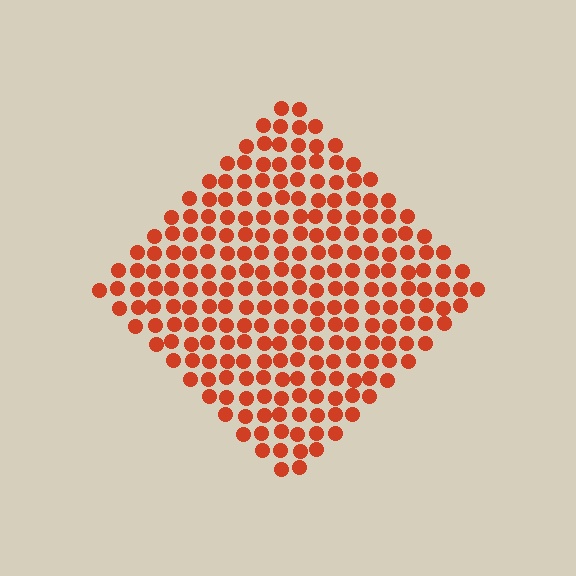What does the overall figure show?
The overall figure shows a diamond.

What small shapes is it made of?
It is made of small circles.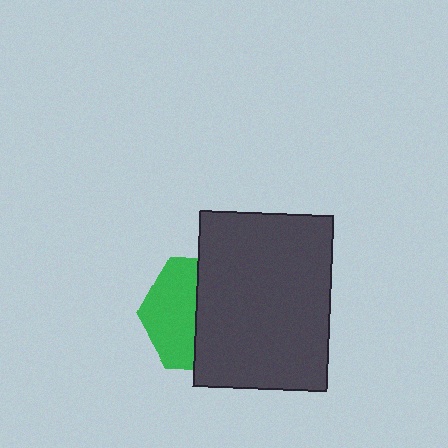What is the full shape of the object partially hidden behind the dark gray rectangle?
The partially hidden object is a green hexagon.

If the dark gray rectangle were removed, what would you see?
You would see the complete green hexagon.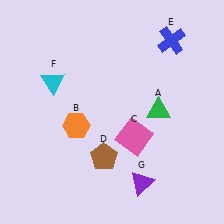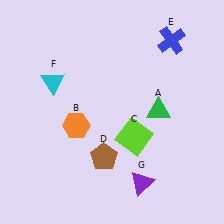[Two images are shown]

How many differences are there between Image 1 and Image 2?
There is 1 difference between the two images.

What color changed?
The square (C) changed from pink in Image 1 to lime in Image 2.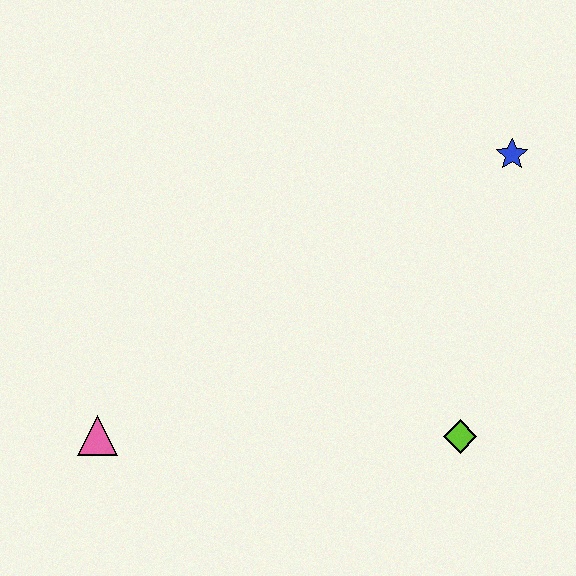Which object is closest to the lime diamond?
The blue star is closest to the lime diamond.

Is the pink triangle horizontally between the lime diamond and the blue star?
No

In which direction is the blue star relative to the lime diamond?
The blue star is above the lime diamond.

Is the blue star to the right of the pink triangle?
Yes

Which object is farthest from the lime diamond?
The pink triangle is farthest from the lime diamond.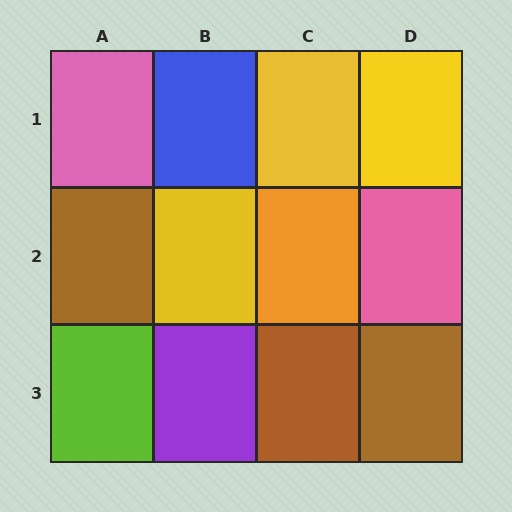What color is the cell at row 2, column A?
Brown.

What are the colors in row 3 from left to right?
Lime, purple, brown, brown.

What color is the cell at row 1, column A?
Pink.